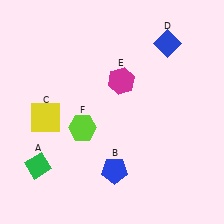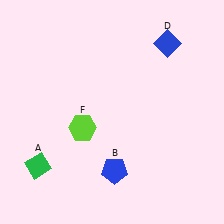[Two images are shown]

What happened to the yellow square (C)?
The yellow square (C) was removed in Image 2. It was in the bottom-left area of Image 1.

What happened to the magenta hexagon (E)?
The magenta hexagon (E) was removed in Image 2. It was in the top-right area of Image 1.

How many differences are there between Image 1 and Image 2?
There are 2 differences between the two images.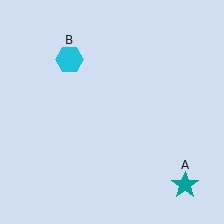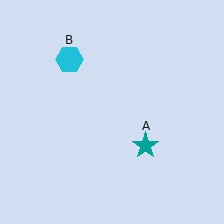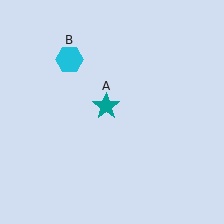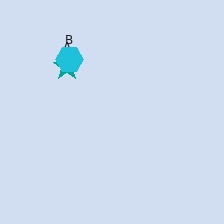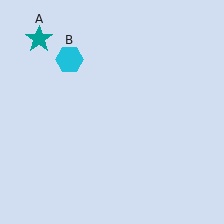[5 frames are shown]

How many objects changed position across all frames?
1 object changed position: teal star (object A).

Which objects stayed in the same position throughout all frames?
Cyan hexagon (object B) remained stationary.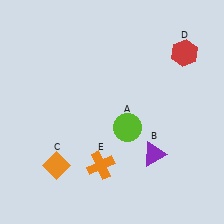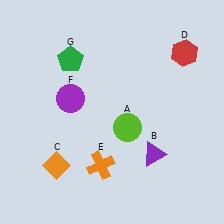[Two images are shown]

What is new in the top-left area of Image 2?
A green pentagon (G) was added in the top-left area of Image 2.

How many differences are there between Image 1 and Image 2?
There are 2 differences between the two images.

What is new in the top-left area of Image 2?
A purple circle (F) was added in the top-left area of Image 2.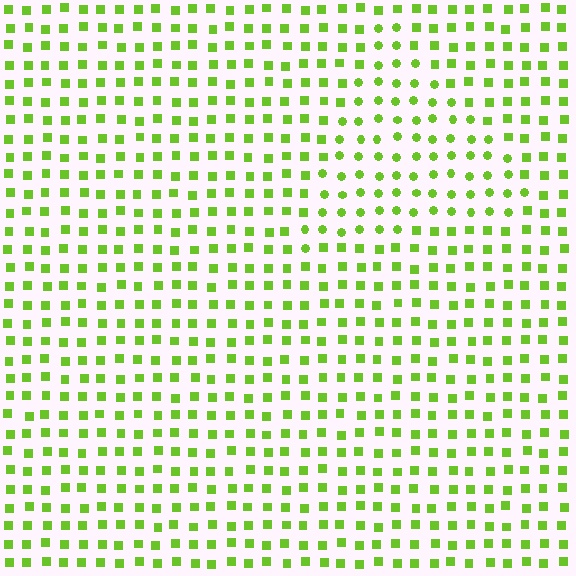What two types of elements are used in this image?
The image uses circles inside the triangle region and squares outside it.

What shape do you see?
I see a triangle.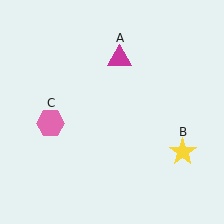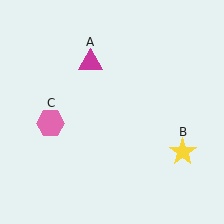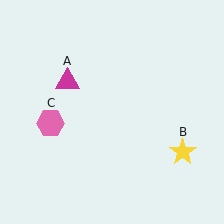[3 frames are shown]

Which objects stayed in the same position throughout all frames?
Yellow star (object B) and pink hexagon (object C) remained stationary.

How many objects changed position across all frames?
1 object changed position: magenta triangle (object A).